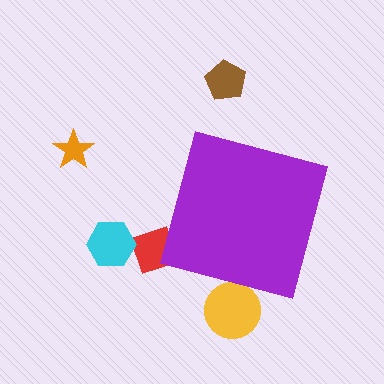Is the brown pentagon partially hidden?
No, the brown pentagon is fully visible.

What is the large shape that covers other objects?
A purple square.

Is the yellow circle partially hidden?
Yes, the yellow circle is partially hidden behind the purple square.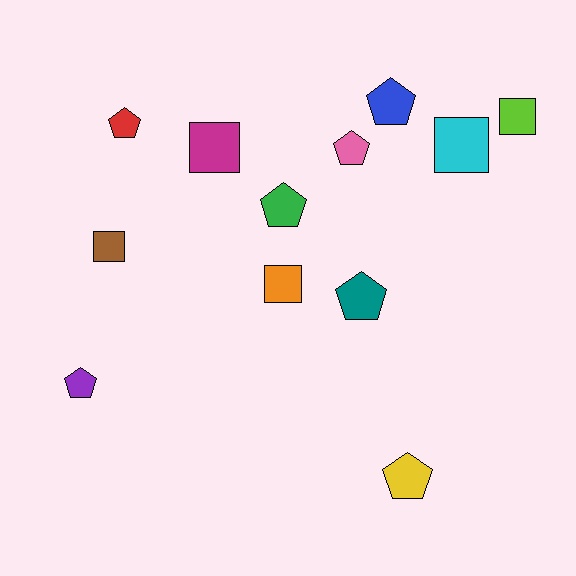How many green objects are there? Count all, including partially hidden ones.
There is 1 green object.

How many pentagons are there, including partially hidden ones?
There are 7 pentagons.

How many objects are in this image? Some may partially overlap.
There are 12 objects.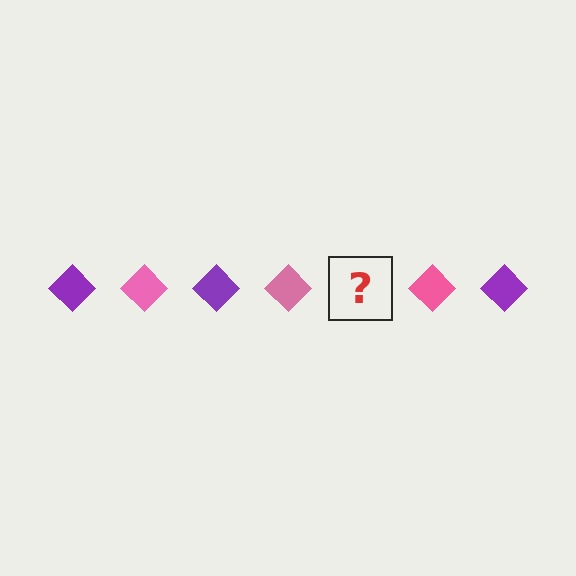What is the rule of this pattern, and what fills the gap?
The rule is that the pattern cycles through purple, pink diamonds. The gap should be filled with a purple diamond.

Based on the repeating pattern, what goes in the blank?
The blank should be a purple diamond.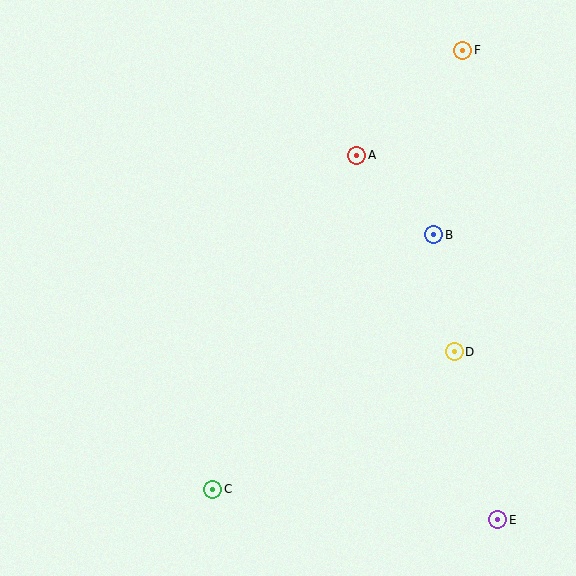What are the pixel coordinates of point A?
Point A is at (357, 155).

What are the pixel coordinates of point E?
Point E is at (498, 520).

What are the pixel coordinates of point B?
Point B is at (434, 235).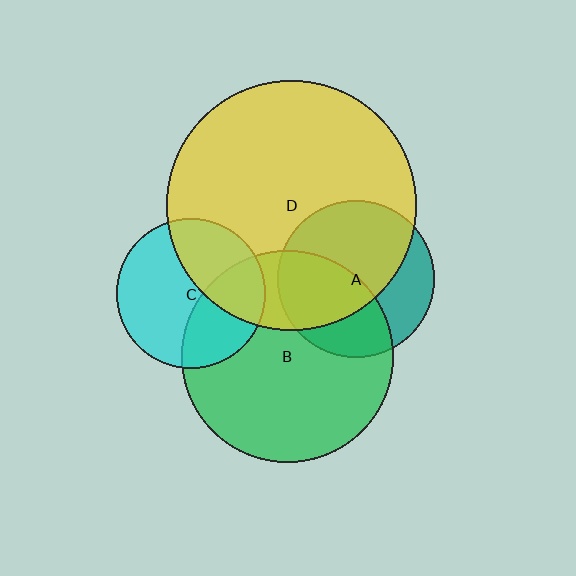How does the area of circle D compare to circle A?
Approximately 2.5 times.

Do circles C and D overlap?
Yes.